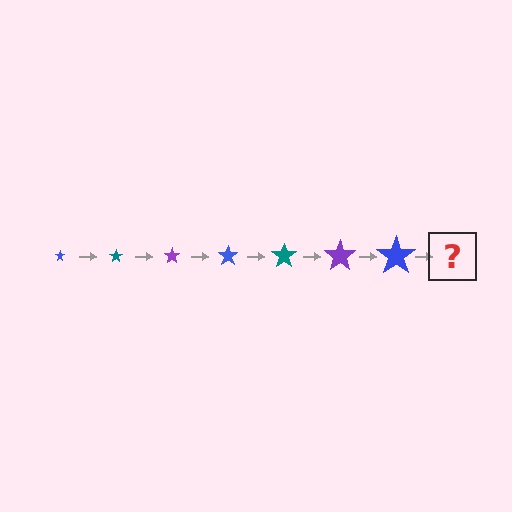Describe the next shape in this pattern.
It should be a teal star, larger than the previous one.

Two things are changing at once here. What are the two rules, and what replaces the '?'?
The two rules are that the star grows larger each step and the color cycles through blue, teal, and purple. The '?' should be a teal star, larger than the previous one.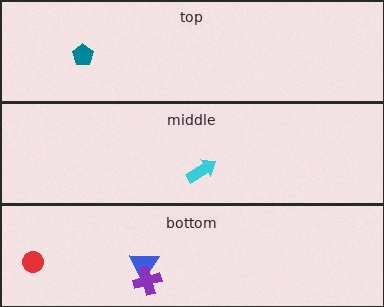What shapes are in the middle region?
The cyan arrow.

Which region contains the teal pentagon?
The top region.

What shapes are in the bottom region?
The blue triangle, the red circle, the purple cross.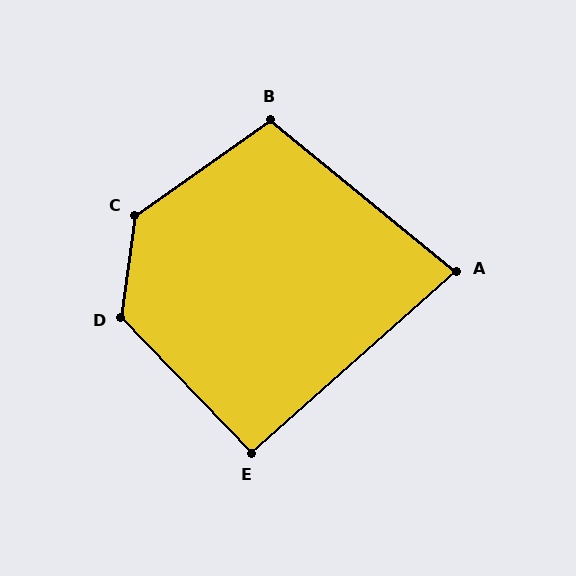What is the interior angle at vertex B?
Approximately 105 degrees (obtuse).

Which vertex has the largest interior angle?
C, at approximately 133 degrees.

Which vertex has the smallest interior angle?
A, at approximately 81 degrees.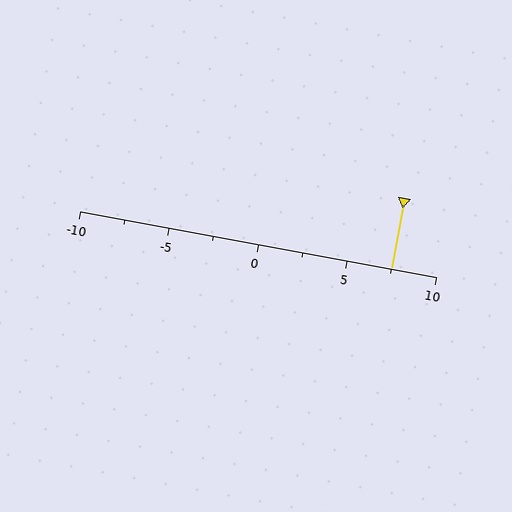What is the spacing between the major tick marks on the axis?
The major ticks are spaced 5 apart.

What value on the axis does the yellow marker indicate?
The marker indicates approximately 7.5.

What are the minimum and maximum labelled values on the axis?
The axis runs from -10 to 10.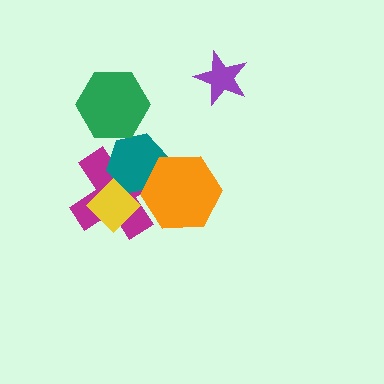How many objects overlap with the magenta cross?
3 objects overlap with the magenta cross.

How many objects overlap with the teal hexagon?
3 objects overlap with the teal hexagon.